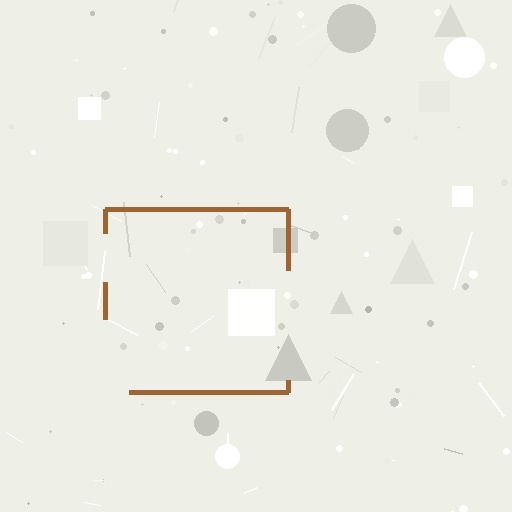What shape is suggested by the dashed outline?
The dashed outline suggests a square.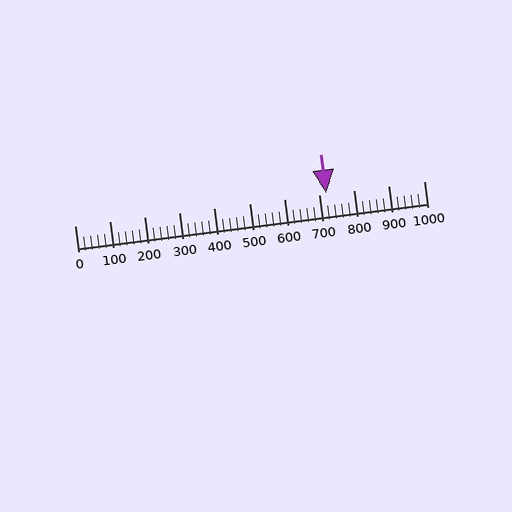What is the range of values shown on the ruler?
The ruler shows values from 0 to 1000.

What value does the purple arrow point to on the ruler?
The purple arrow points to approximately 720.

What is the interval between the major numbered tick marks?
The major tick marks are spaced 100 units apart.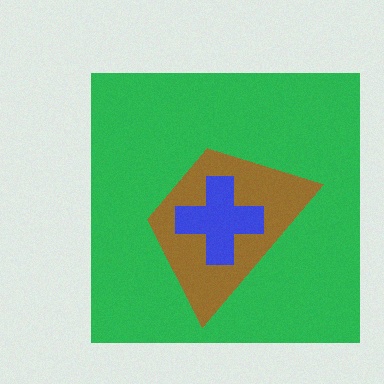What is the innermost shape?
The blue cross.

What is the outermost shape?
The green square.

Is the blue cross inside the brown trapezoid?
Yes.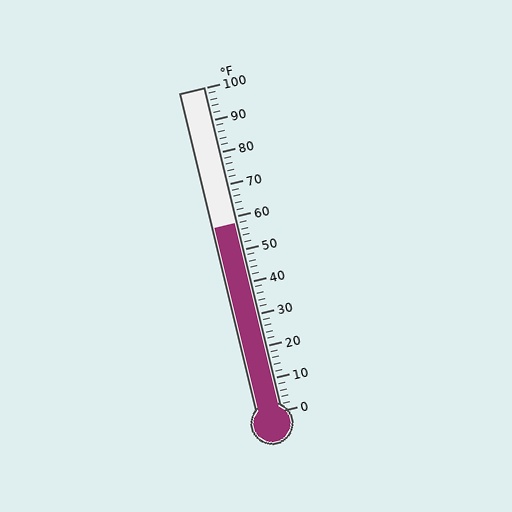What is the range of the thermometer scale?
The thermometer scale ranges from 0°F to 100°F.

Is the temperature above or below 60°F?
The temperature is below 60°F.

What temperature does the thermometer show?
The thermometer shows approximately 58°F.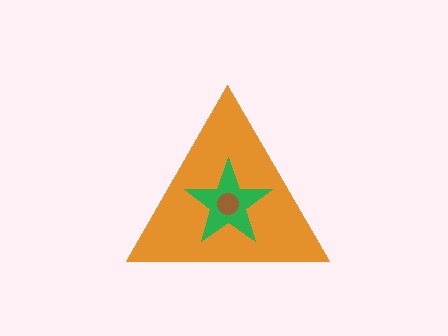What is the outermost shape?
The orange triangle.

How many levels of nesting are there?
3.